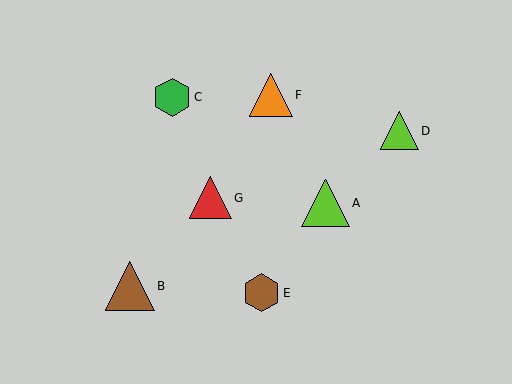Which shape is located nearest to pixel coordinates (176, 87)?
The green hexagon (labeled C) at (172, 97) is nearest to that location.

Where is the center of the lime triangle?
The center of the lime triangle is at (399, 131).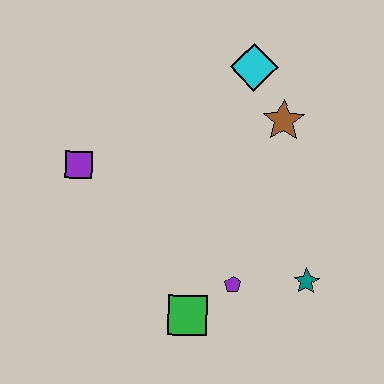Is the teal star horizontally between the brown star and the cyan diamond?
No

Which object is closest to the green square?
The purple pentagon is closest to the green square.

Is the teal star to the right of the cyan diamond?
Yes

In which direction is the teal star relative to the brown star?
The teal star is below the brown star.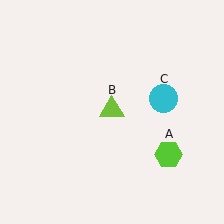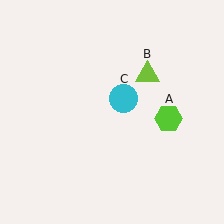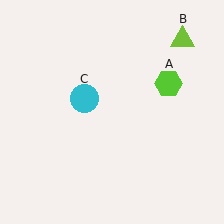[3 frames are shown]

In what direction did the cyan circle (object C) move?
The cyan circle (object C) moved left.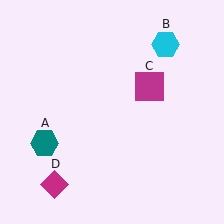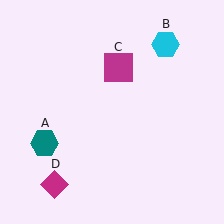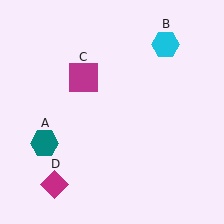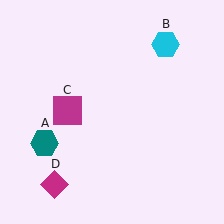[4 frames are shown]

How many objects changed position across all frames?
1 object changed position: magenta square (object C).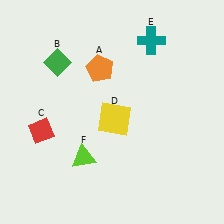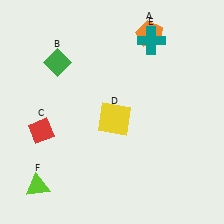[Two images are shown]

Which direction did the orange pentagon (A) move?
The orange pentagon (A) moved right.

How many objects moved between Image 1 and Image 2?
2 objects moved between the two images.